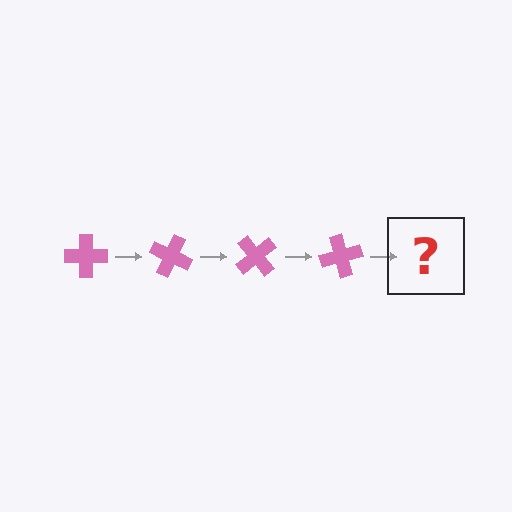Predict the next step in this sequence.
The next step is a pink cross rotated 100 degrees.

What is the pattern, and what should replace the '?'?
The pattern is that the cross rotates 25 degrees each step. The '?' should be a pink cross rotated 100 degrees.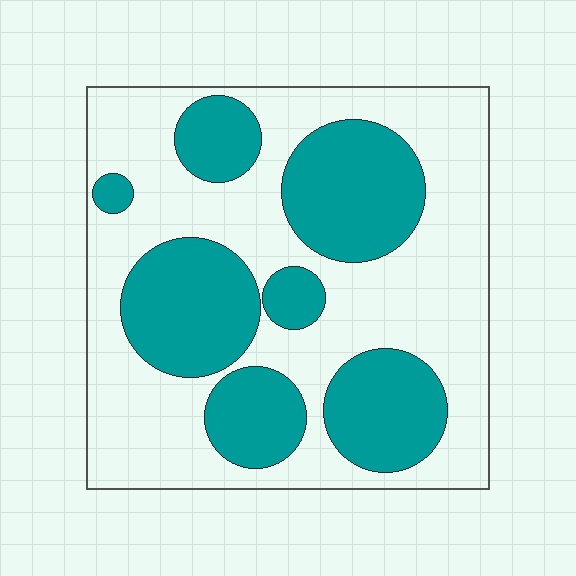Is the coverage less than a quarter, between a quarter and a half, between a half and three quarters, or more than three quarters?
Between a quarter and a half.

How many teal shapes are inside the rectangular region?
7.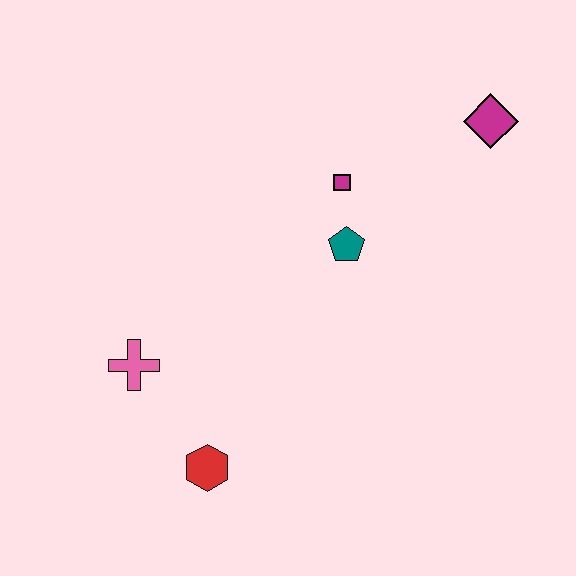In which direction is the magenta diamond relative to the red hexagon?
The magenta diamond is above the red hexagon.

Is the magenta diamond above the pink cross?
Yes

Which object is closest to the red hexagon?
The pink cross is closest to the red hexagon.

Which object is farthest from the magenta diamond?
The red hexagon is farthest from the magenta diamond.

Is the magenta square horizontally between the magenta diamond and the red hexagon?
Yes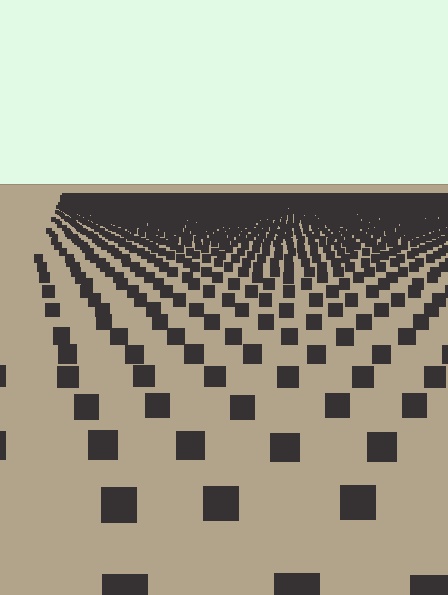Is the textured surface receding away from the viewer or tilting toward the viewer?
The surface is receding away from the viewer. Texture elements get smaller and denser toward the top.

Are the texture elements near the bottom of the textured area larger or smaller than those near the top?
Larger. Near the bottom, elements are closer to the viewer and appear at a bigger on-screen size.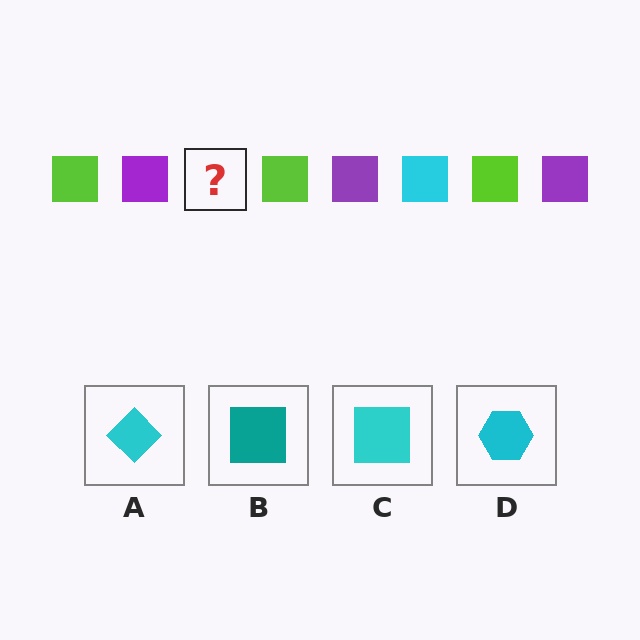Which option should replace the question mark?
Option C.